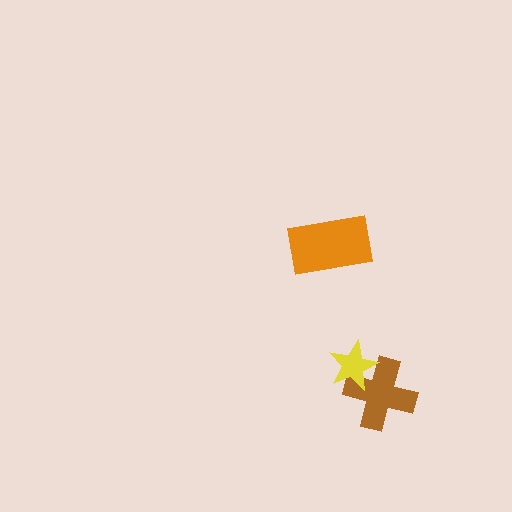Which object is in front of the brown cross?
The yellow star is in front of the brown cross.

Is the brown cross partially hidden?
Yes, it is partially covered by another shape.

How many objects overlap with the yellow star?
1 object overlaps with the yellow star.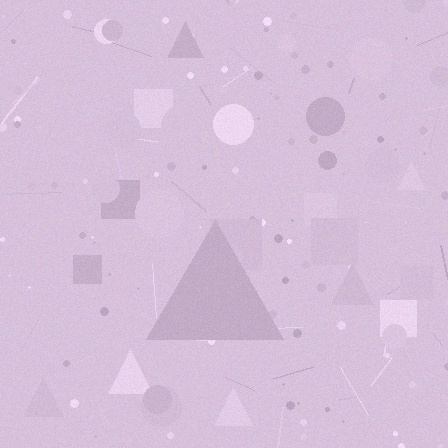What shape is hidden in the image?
A triangle is hidden in the image.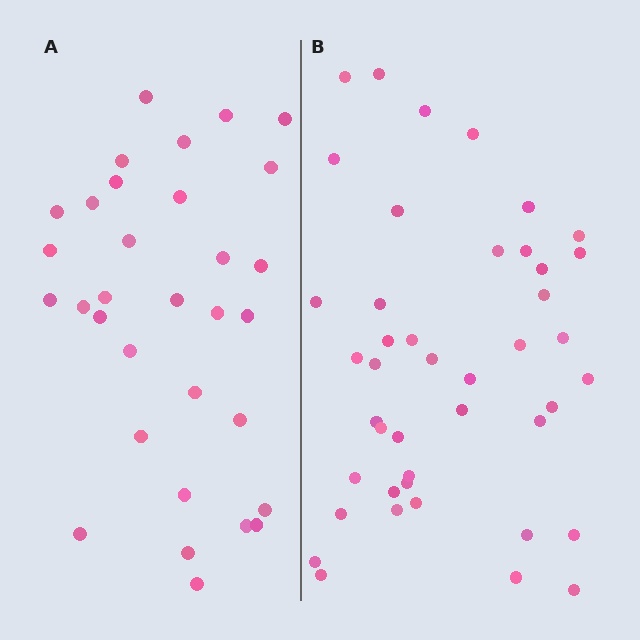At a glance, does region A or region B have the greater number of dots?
Region B (the right region) has more dots.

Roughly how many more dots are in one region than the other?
Region B has roughly 12 or so more dots than region A.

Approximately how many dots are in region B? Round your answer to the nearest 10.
About 40 dots. (The exact count is 43, which rounds to 40.)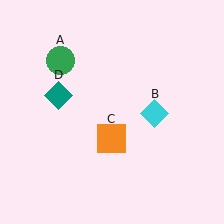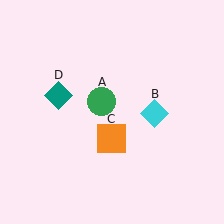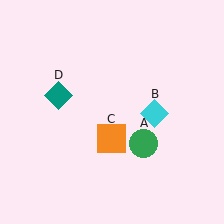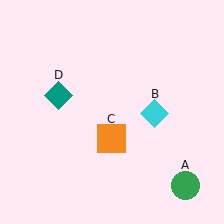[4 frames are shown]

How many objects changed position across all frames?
1 object changed position: green circle (object A).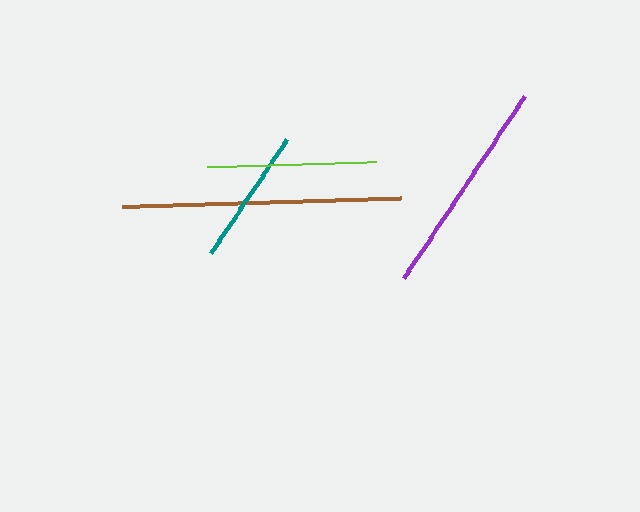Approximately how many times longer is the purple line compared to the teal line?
The purple line is approximately 1.6 times the length of the teal line.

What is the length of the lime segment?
The lime segment is approximately 169 pixels long.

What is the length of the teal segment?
The teal segment is approximately 138 pixels long.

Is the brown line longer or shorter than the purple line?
The brown line is longer than the purple line.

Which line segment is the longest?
The brown line is the longest at approximately 280 pixels.